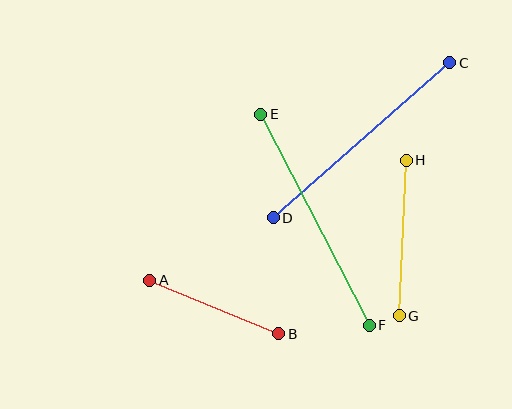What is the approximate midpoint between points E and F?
The midpoint is at approximately (315, 220) pixels.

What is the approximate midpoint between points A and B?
The midpoint is at approximately (214, 307) pixels.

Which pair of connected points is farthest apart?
Points E and F are farthest apart.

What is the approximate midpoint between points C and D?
The midpoint is at approximately (361, 140) pixels.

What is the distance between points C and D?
The distance is approximately 235 pixels.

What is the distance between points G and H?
The distance is approximately 156 pixels.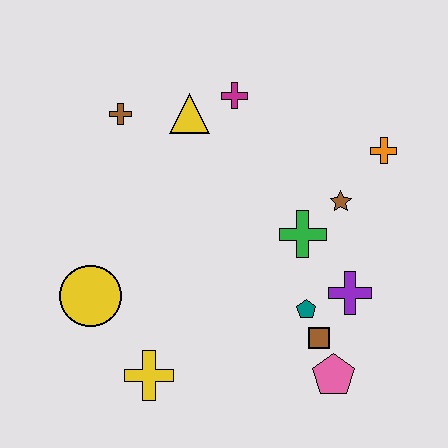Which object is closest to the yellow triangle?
The magenta cross is closest to the yellow triangle.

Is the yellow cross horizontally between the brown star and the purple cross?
No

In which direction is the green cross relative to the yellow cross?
The green cross is to the right of the yellow cross.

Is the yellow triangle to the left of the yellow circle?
No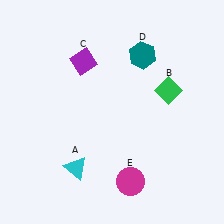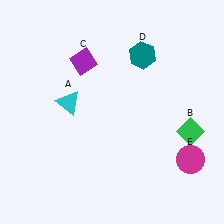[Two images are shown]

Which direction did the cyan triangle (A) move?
The cyan triangle (A) moved up.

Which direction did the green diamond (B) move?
The green diamond (B) moved down.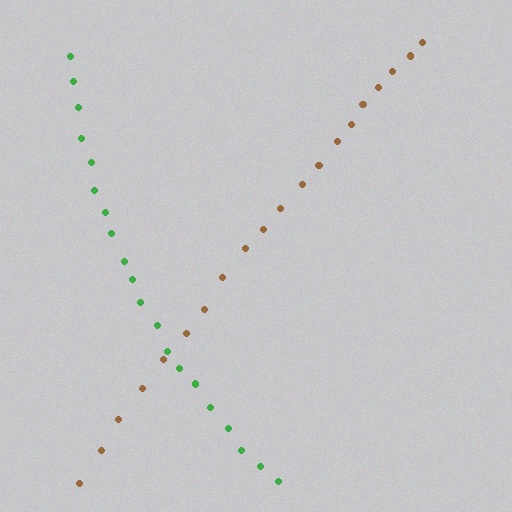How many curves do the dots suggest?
There are 2 distinct paths.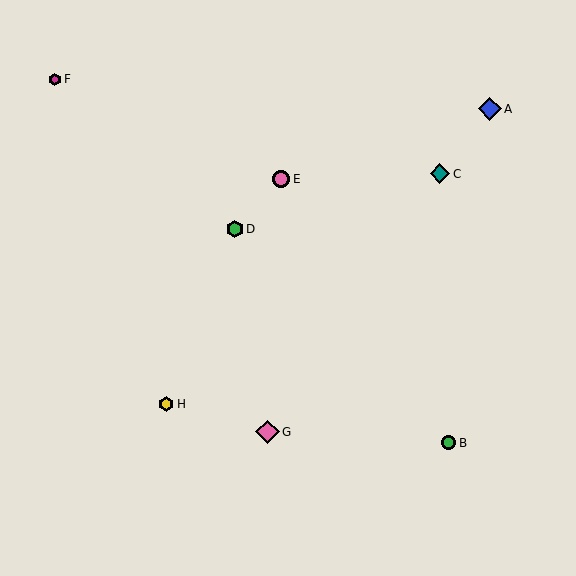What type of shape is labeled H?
Shape H is a yellow hexagon.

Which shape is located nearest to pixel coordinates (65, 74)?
The magenta hexagon (labeled F) at (55, 79) is nearest to that location.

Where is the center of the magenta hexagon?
The center of the magenta hexagon is at (55, 79).